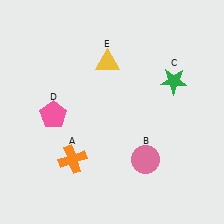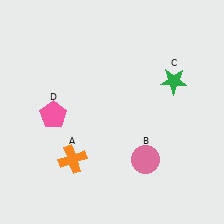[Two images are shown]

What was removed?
The yellow triangle (E) was removed in Image 2.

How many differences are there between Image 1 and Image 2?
There is 1 difference between the two images.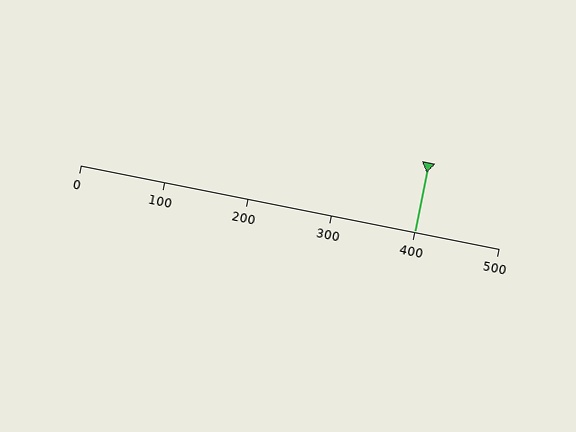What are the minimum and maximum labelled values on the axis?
The axis runs from 0 to 500.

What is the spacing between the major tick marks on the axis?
The major ticks are spaced 100 apart.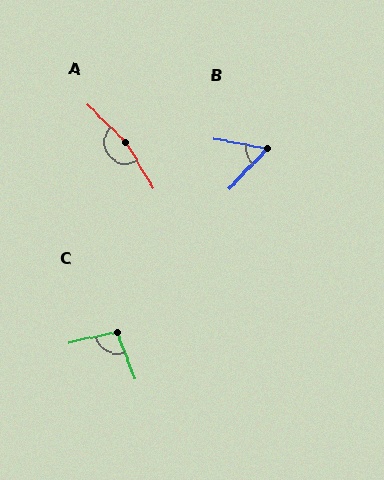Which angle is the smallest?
B, at approximately 57 degrees.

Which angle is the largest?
A, at approximately 166 degrees.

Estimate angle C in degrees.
Approximately 98 degrees.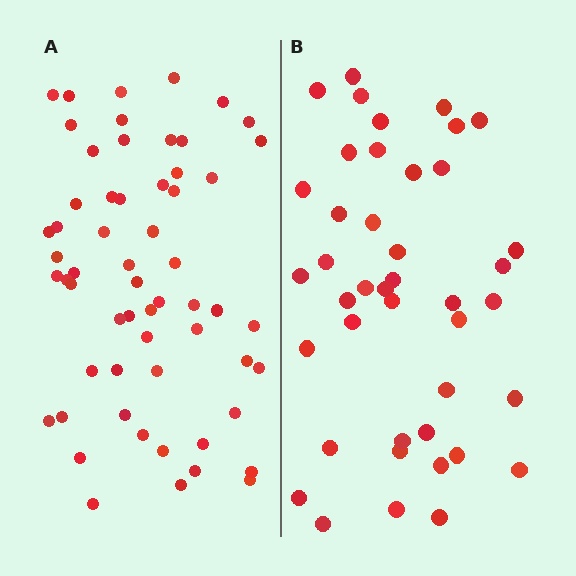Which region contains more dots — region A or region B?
Region A (the left region) has more dots.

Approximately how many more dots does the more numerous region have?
Region A has approximately 15 more dots than region B.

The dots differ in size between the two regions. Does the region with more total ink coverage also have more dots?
No. Region B has more total ink coverage because its dots are larger, but region A actually contains more individual dots. Total area can be misleading — the number of items is what matters here.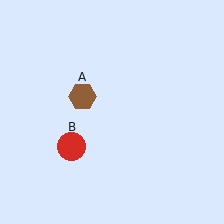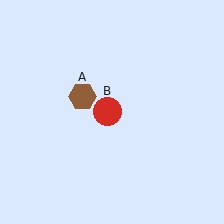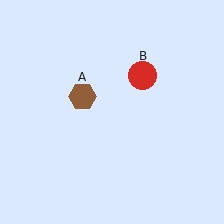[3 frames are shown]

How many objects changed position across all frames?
1 object changed position: red circle (object B).